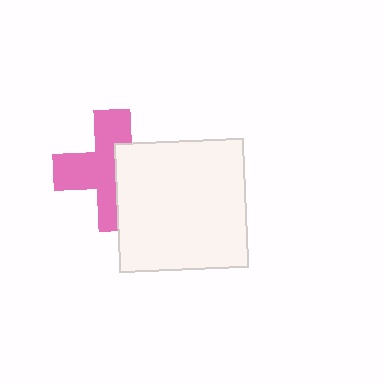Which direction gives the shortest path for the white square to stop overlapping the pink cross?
Moving right gives the shortest separation.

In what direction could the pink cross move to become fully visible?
The pink cross could move left. That would shift it out from behind the white square entirely.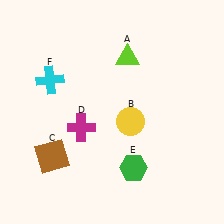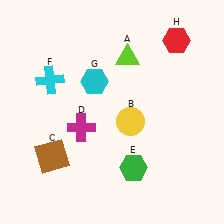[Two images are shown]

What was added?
A cyan hexagon (G), a red hexagon (H) were added in Image 2.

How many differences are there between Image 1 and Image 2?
There are 2 differences between the two images.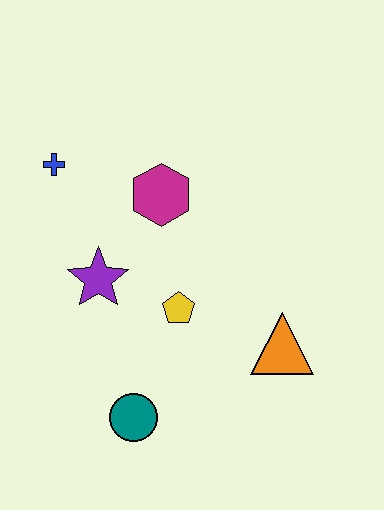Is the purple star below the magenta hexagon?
Yes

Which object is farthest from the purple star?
The orange triangle is farthest from the purple star.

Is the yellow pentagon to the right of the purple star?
Yes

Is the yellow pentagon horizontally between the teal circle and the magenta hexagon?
No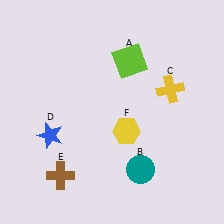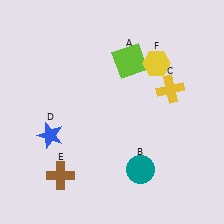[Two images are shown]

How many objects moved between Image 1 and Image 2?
1 object moved between the two images.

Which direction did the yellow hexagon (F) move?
The yellow hexagon (F) moved up.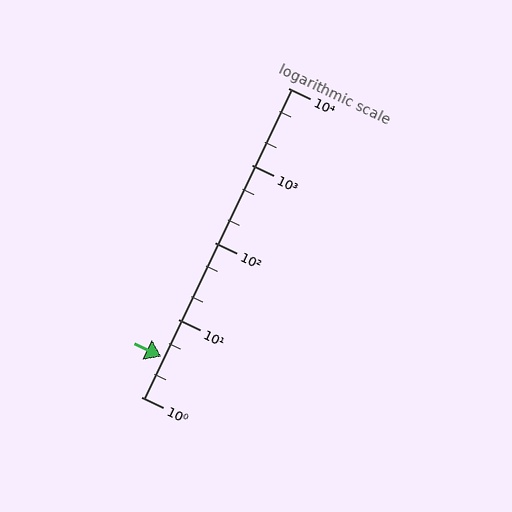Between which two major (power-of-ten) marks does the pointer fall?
The pointer is between 1 and 10.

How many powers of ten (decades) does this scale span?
The scale spans 4 decades, from 1 to 10000.